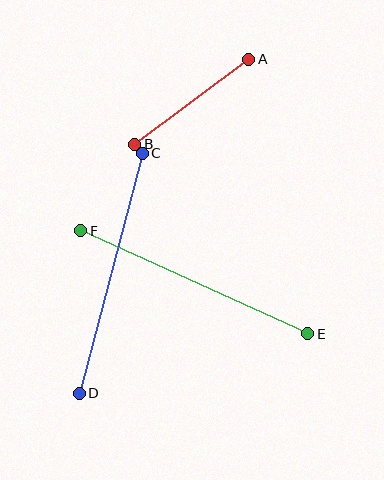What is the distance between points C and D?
The distance is approximately 248 pixels.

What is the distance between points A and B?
The distance is approximately 142 pixels.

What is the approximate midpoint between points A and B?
The midpoint is at approximately (192, 102) pixels.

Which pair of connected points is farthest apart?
Points E and F are farthest apart.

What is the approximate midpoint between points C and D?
The midpoint is at approximately (111, 273) pixels.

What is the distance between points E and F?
The distance is approximately 249 pixels.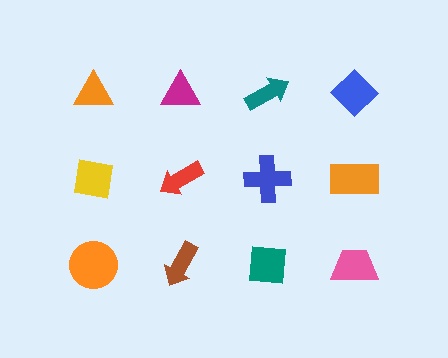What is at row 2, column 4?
An orange rectangle.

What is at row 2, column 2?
A red arrow.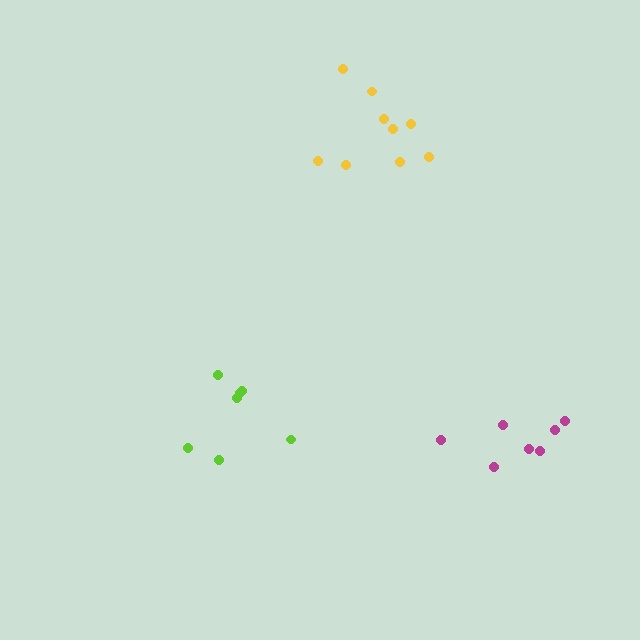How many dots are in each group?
Group 1: 9 dots, Group 2: 7 dots, Group 3: 7 dots (23 total).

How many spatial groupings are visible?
There are 3 spatial groupings.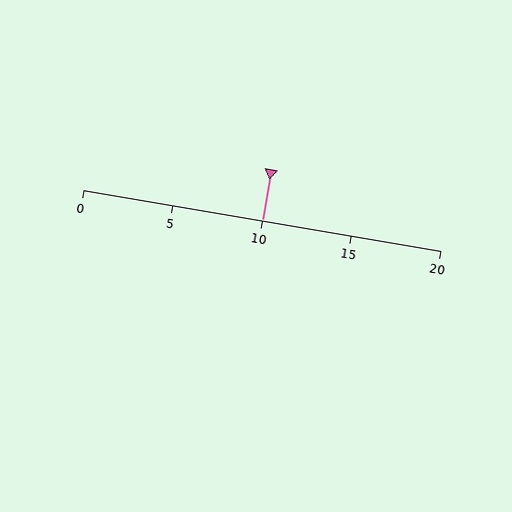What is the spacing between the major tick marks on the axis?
The major ticks are spaced 5 apart.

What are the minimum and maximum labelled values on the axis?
The axis runs from 0 to 20.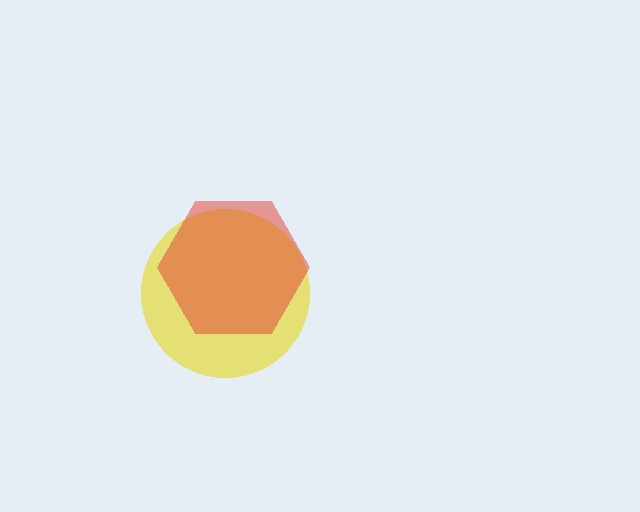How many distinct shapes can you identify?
There are 2 distinct shapes: a yellow circle, a red hexagon.